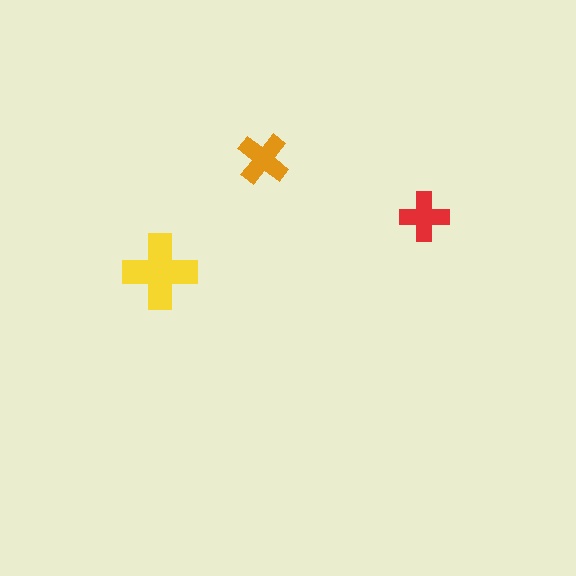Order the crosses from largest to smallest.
the yellow one, the orange one, the red one.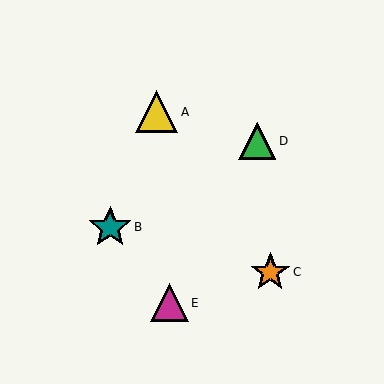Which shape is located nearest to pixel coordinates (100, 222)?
The teal star (labeled B) at (110, 227) is nearest to that location.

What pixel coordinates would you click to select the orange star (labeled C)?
Click at (270, 272) to select the orange star C.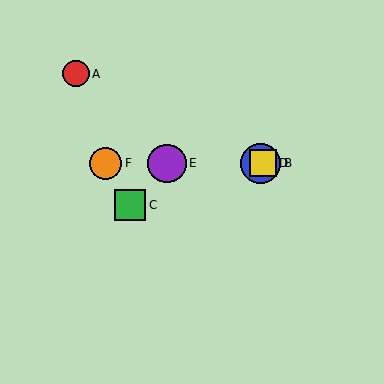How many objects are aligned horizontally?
4 objects (B, D, E, F) are aligned horizontally.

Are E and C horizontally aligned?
No, E is at y≈163 and C is at y≈205.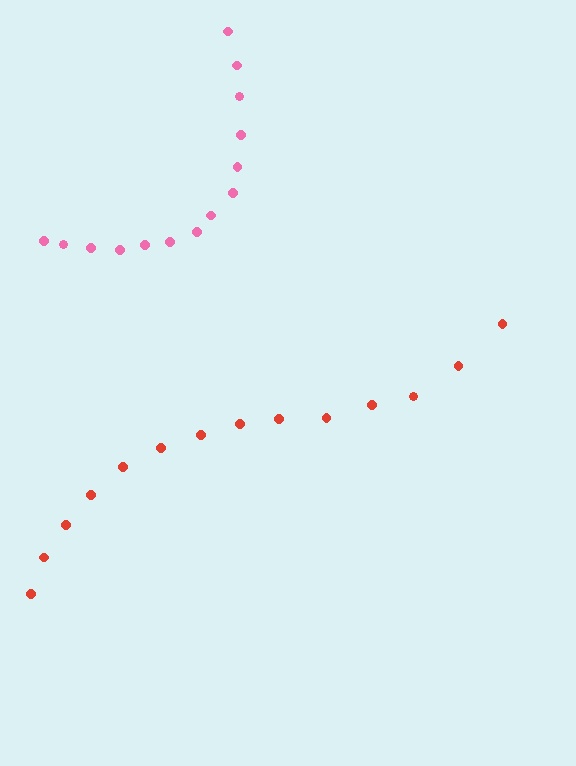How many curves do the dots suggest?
There are 2 distinct paths.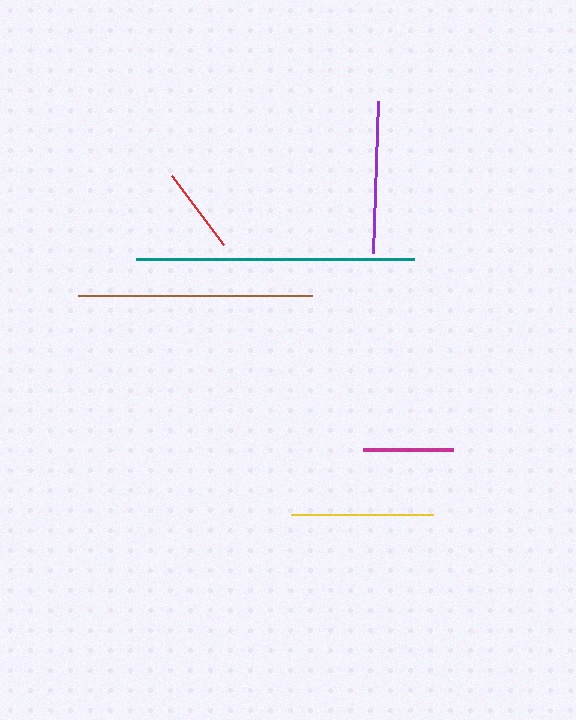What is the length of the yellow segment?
The yellow segment is approximately 142 pixels long.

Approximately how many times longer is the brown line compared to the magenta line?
The brown line is approximately 2.6 times the length of the magenta line.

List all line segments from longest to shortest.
From longest to shortest: teal, brown, purple, yellow, magenta, red.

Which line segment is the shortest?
The red line is the shortest at approximately 86 pixels.